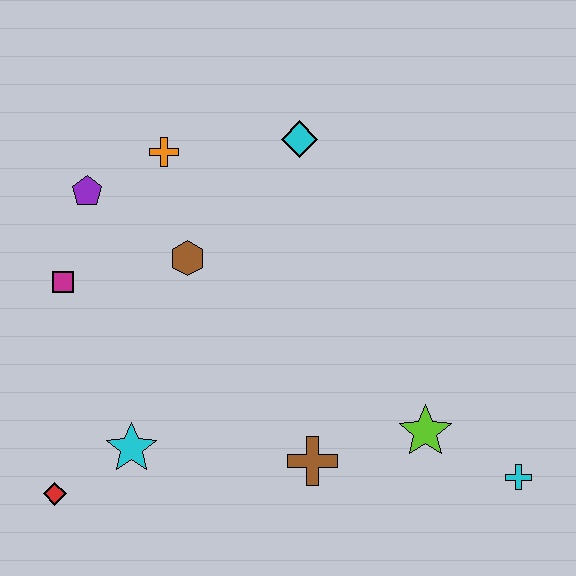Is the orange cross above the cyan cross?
Yes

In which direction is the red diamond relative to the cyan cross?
The red diamond is to the left of the cyan cross.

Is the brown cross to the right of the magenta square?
Yes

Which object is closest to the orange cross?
The purple pentagon is closest to the orange cross.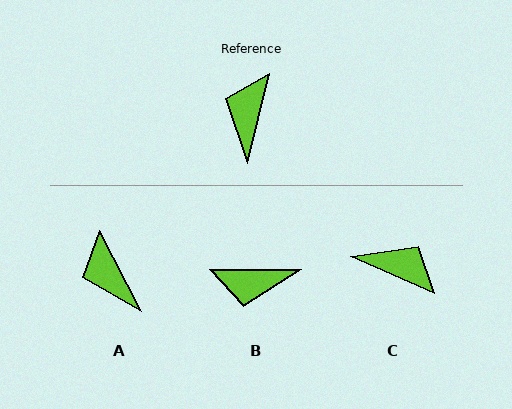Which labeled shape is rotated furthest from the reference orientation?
B, about 104 degrees away.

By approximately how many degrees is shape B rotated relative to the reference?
Approximately 104 degrees counter-clockwise.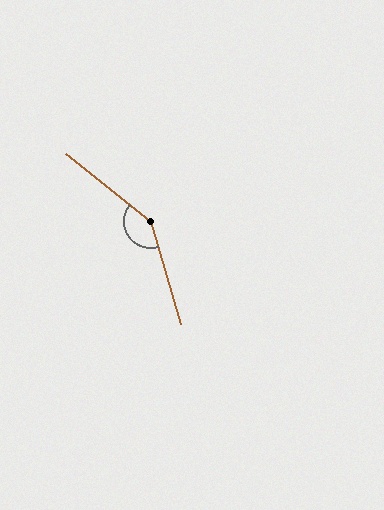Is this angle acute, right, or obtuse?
It is obtuse.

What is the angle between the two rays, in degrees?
Approximately 144 degrees.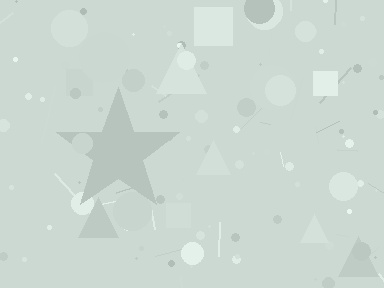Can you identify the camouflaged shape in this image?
The camouflaged shape is a star.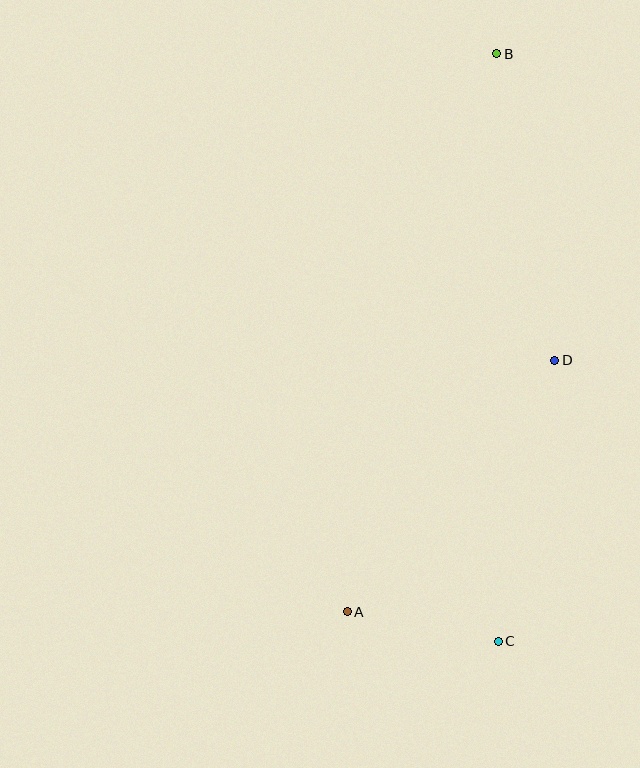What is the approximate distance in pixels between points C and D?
The distance between C and D is approximately 287 pixels.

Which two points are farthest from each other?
Points B and C are farthest from each other.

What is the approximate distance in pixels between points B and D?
The distance between B and D is approximately 312 pixels.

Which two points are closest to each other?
Points A and C are closest to each other.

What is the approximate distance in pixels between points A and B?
The distance between A and B is approximately 578 pixels.